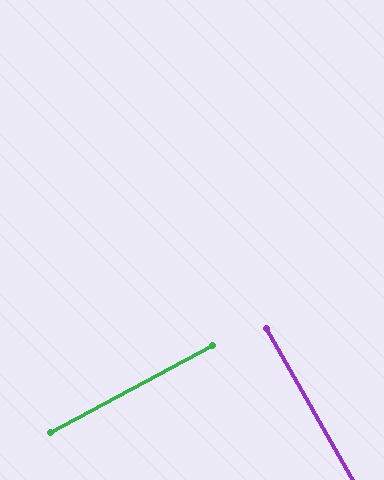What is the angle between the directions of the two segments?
Approximately 88 degrees.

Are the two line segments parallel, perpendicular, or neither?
Perpendicular — they meet at approximately 88°.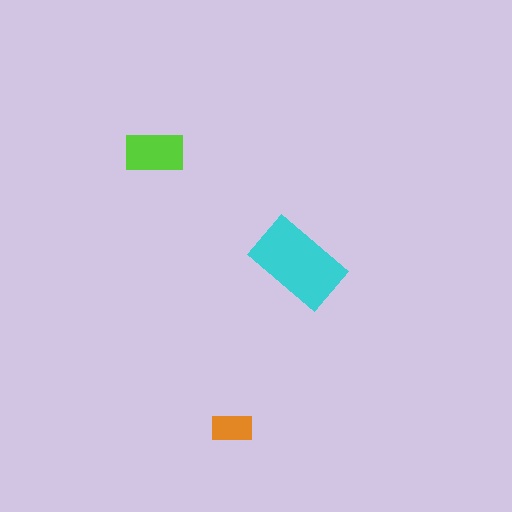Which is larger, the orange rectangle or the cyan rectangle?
The cyan one.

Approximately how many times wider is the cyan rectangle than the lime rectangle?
About 1.5 times wider.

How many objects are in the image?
There are 3 objects in the image.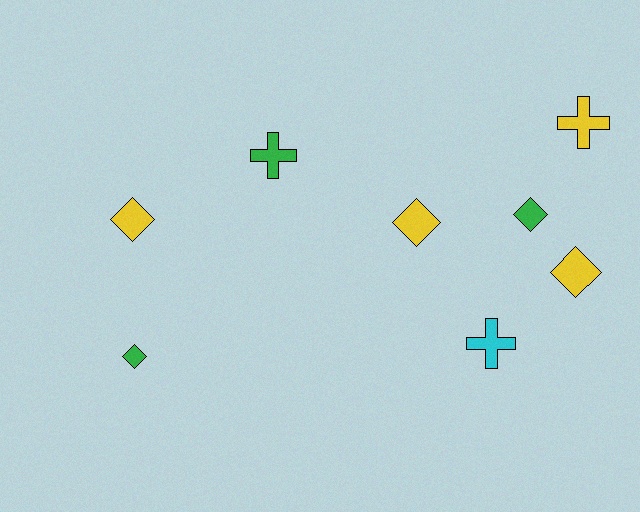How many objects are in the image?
There are 8 objects.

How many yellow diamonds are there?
There are 3 yellow diamonds.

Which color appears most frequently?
Yellow, with 4 objects.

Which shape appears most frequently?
Diamond, with 5 objects.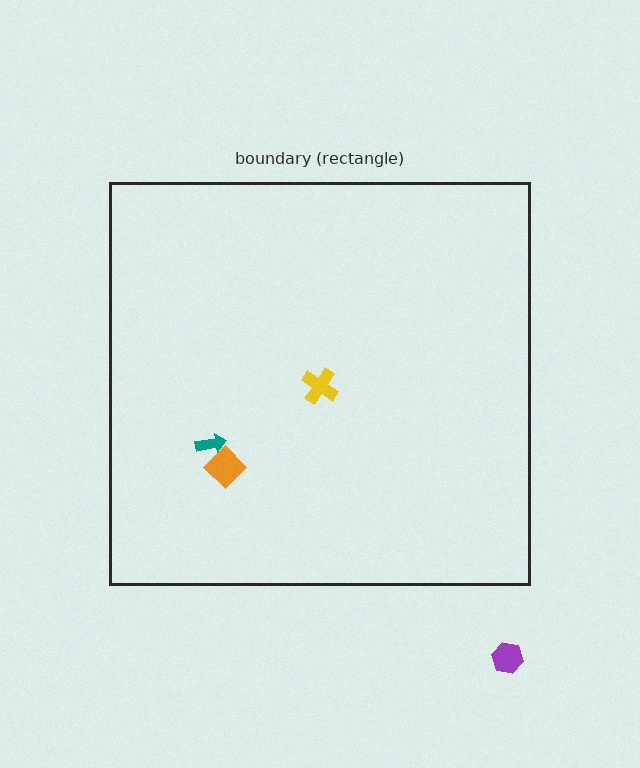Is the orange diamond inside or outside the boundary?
Inside.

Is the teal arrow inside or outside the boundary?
Inside.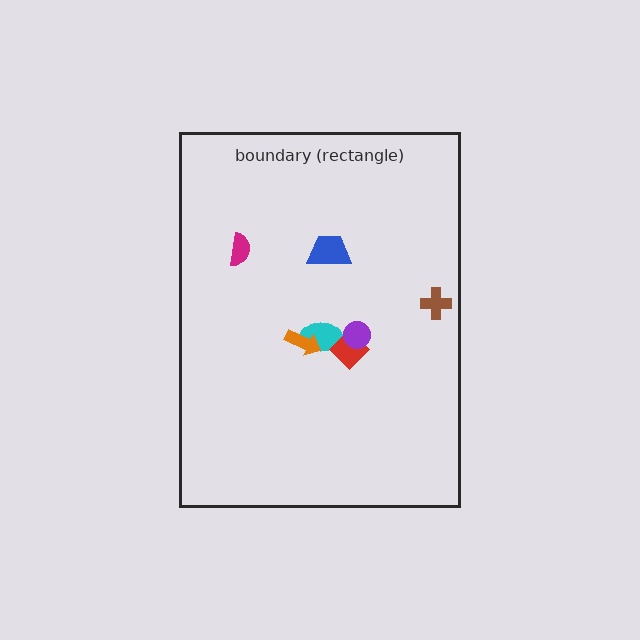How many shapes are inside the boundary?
7 inside, 0 outside.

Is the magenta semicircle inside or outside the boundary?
Inside.